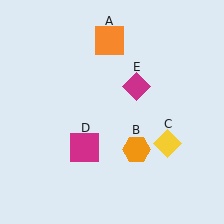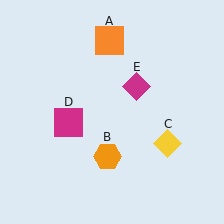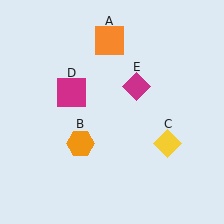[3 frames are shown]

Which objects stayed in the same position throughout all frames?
Orange square (object A) and yellow diamond (object C) and magenta diamond (object E) remained stationary.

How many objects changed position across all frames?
2 objects changed position: orange hexagon (object B), magenta square (object D).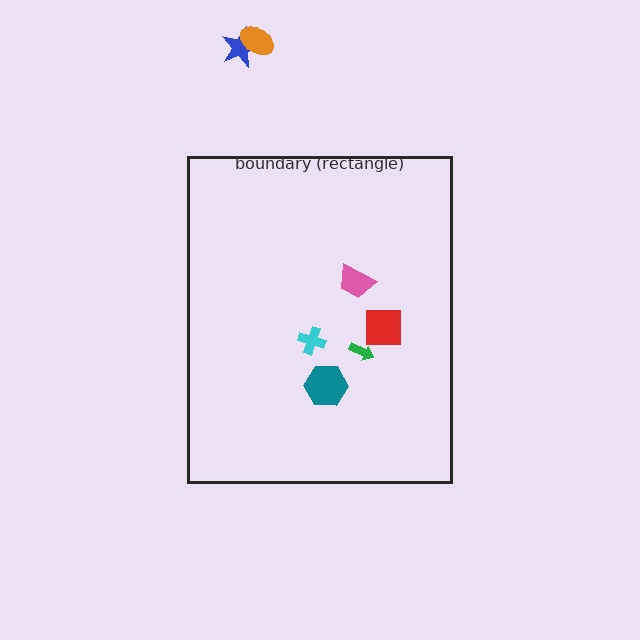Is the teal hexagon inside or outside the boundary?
Inside.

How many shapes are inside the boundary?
5 inside, 2 outside.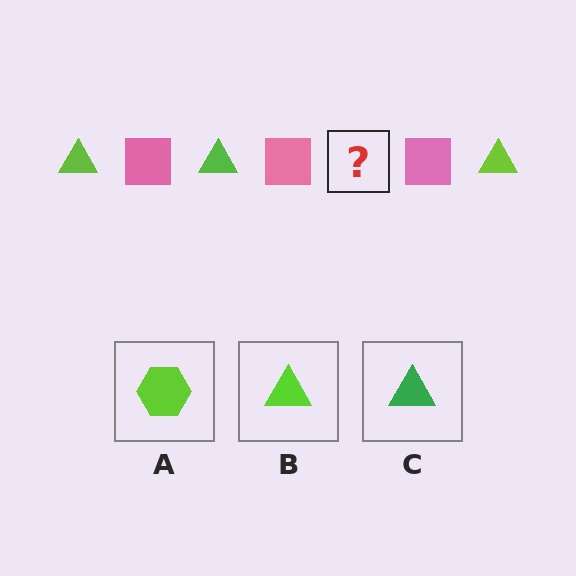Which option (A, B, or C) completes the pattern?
B.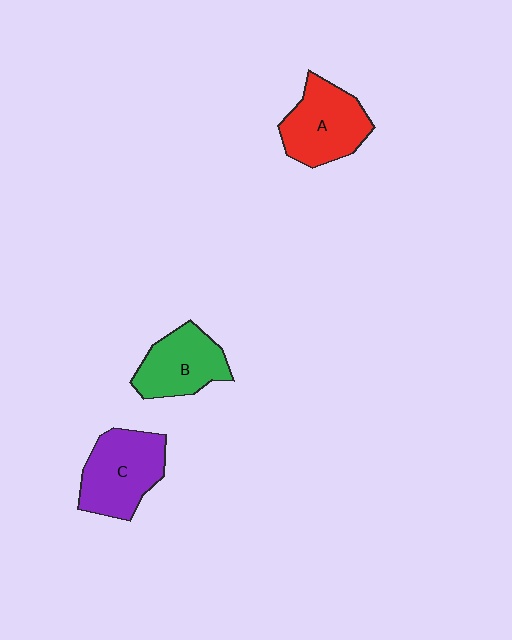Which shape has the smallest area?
Shape B (green).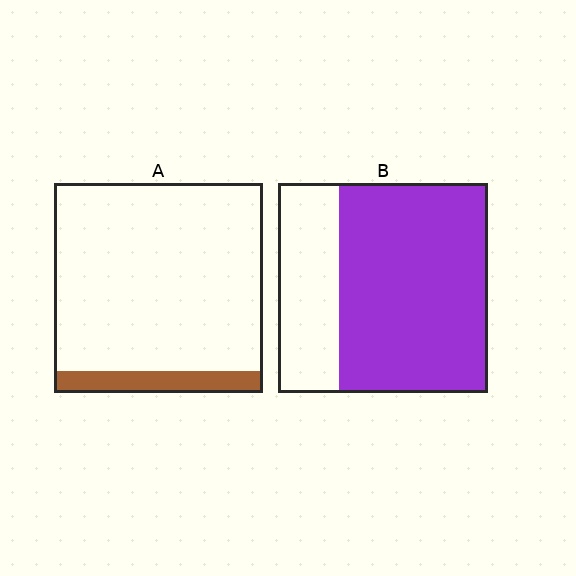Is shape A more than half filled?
No.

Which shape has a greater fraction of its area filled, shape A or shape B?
Shape B.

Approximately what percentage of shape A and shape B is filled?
A is approximately 10% and B is approximately 70%.